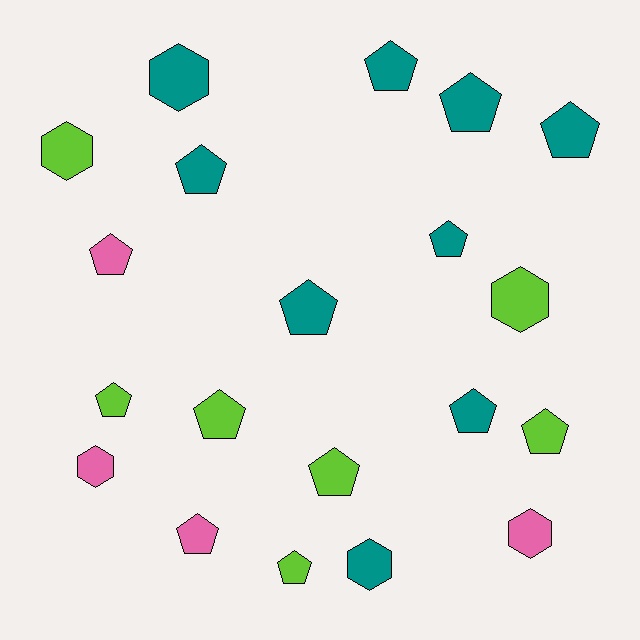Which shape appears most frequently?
Pentagon, with 14 objects.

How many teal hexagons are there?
There are 2 teal hexagons.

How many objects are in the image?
There are 20 objects.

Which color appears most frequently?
Teal, with 9 objects.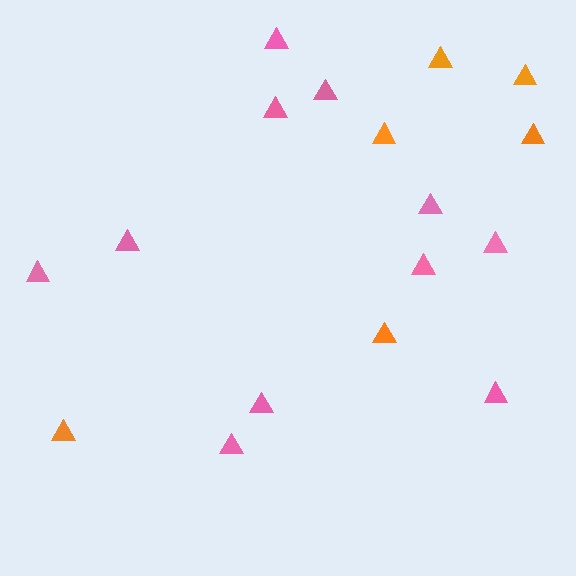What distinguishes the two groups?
There are 2 groups: one group of pink triangles (11) and one group of orange triangles (6).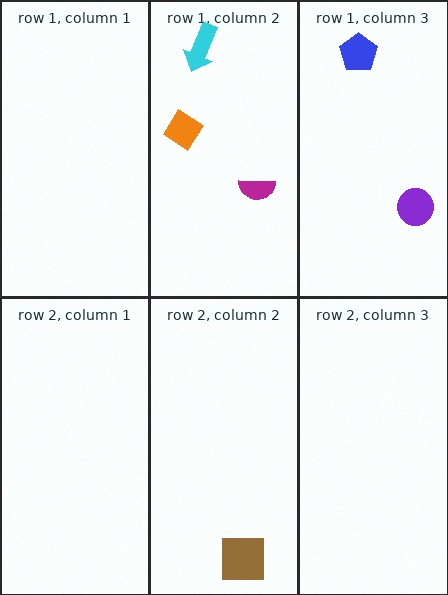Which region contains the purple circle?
The row 1, column 3 region.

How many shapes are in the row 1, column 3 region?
2.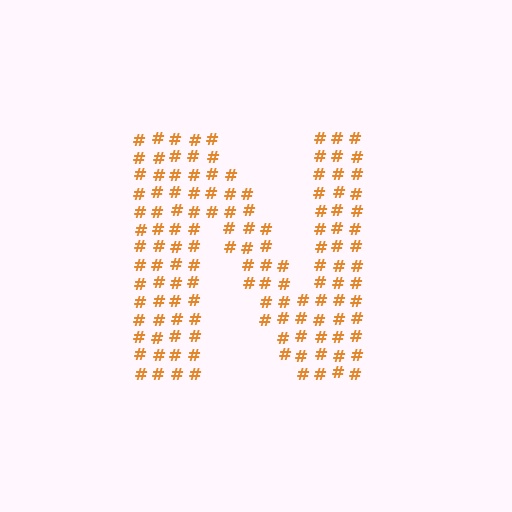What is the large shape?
The large shape is the letter N.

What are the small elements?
The small elements are hash symbols.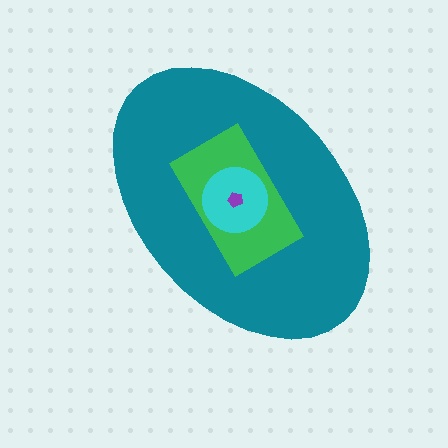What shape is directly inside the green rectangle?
The cyan circle.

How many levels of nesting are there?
4.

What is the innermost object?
The purple pentagon.